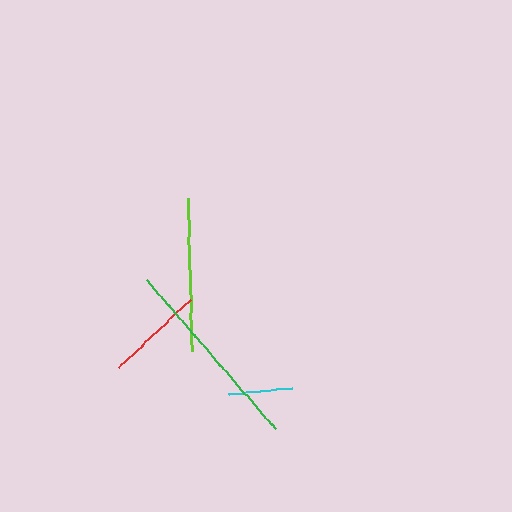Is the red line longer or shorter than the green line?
The green line is longer than the red line.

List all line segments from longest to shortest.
From longest to shortest: green, lime, red, cyan.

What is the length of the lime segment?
The lime segment is approximately 153 pixels long.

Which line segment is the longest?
The green line is the longest at approximately 197 pixels.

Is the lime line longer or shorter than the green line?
The green line is longer than the lime line.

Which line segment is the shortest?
The cyan line is the shortest at approximately 64 pixels.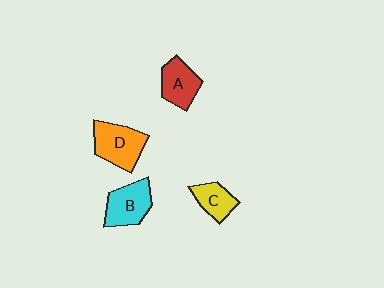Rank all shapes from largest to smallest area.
From largest to smallest: D (orange), B (cyan), A (red), C (yellow).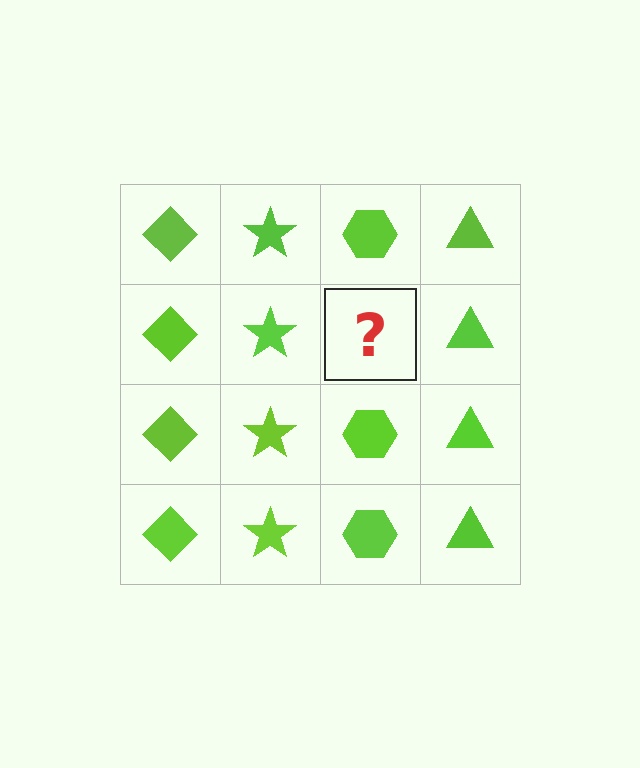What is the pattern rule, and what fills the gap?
The rule is that each column has a consistent shape. The gap should be filled with a lime hexagon.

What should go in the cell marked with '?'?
The missing cell should contain a lime hexagon.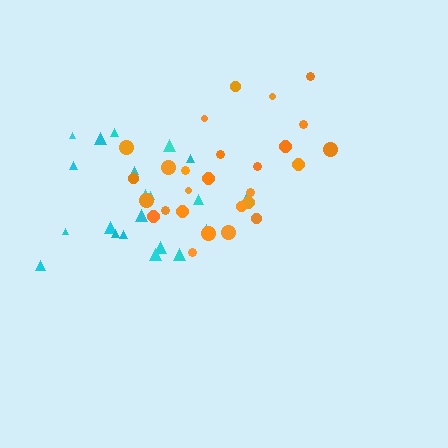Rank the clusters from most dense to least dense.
cyan, orange.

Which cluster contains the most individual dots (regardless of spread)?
Orange (27).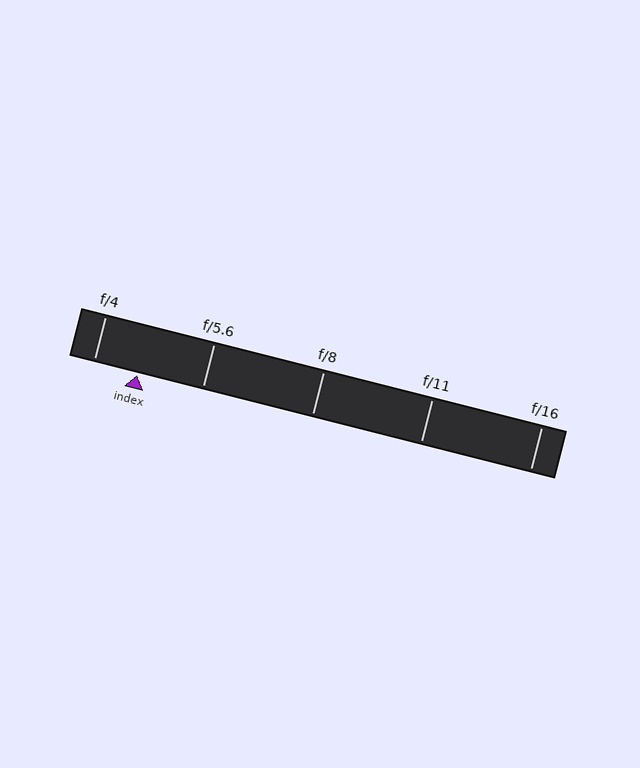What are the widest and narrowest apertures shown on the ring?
The widest aperture shown is f/4 and the narrowest is f/16.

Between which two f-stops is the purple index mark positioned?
The index mark is between f/4 and f/5.6.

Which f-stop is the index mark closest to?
The index mark is closest to f/4.